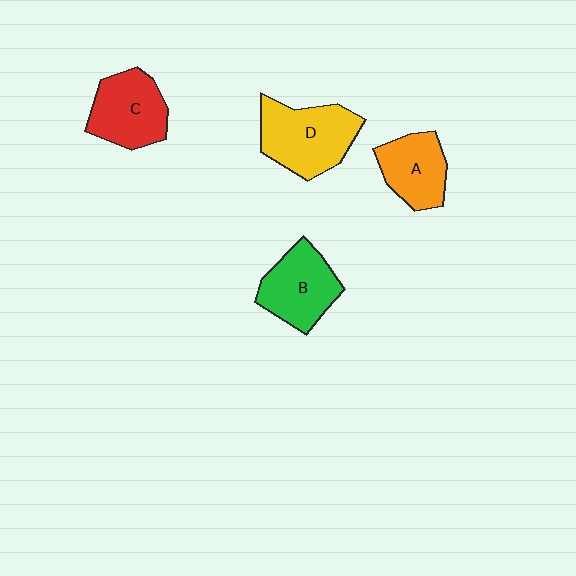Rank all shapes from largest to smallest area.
From largest to smallest: D (yellow), B (green), C (red), A (orange).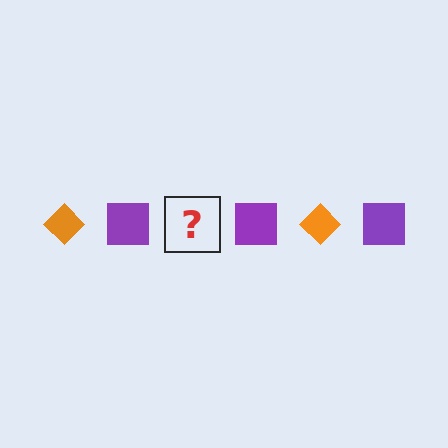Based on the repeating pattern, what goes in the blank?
The blank should be an orange diamond.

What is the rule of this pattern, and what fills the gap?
The rule is that the pattern alternates between orange diamond and purple square. The gap should be filled with an orange diamond.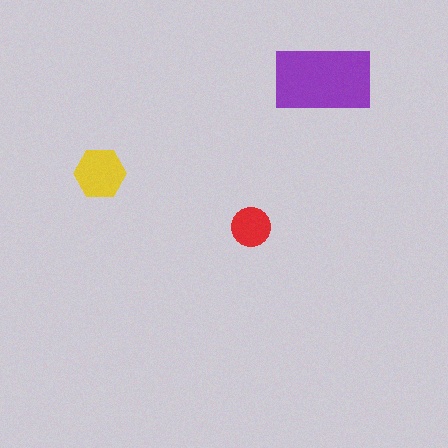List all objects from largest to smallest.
The purple rectangle, the yellow hexagon, the red circle.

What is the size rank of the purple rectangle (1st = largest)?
1st.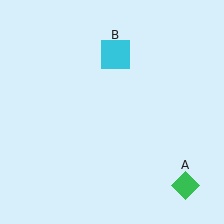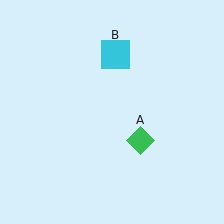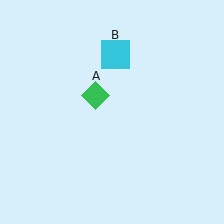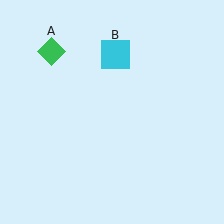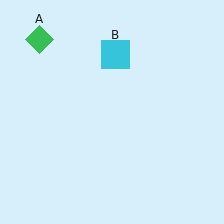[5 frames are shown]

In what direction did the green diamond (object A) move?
The green diamond (object A) moved up and to the left.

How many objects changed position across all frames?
1 object changed position: green diamond (object A).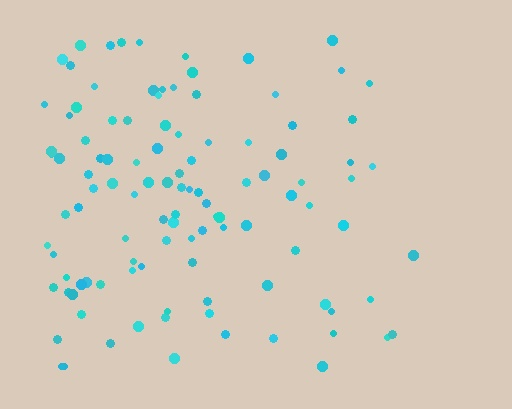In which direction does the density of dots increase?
From right to left, with the left side densest.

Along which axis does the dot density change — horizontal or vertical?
Horizontal.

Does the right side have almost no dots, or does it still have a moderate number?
Still a moderate number, just noticeably fewer than the left.